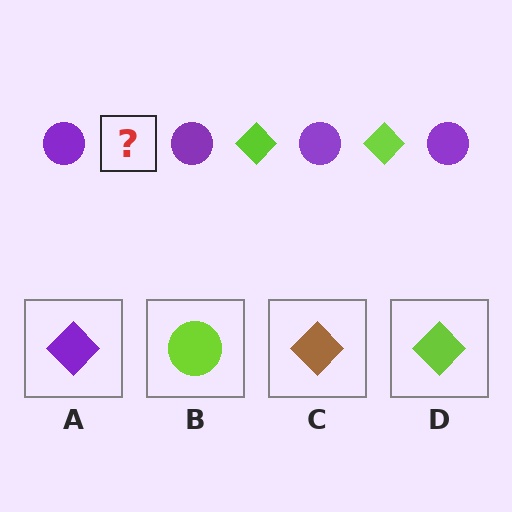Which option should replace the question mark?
Option D.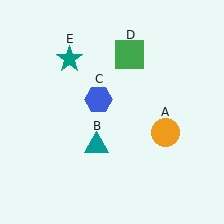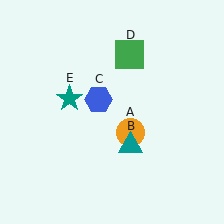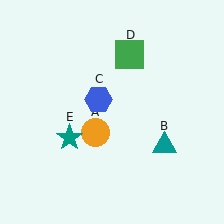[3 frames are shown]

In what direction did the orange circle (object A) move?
The orange circle (object A) moved left.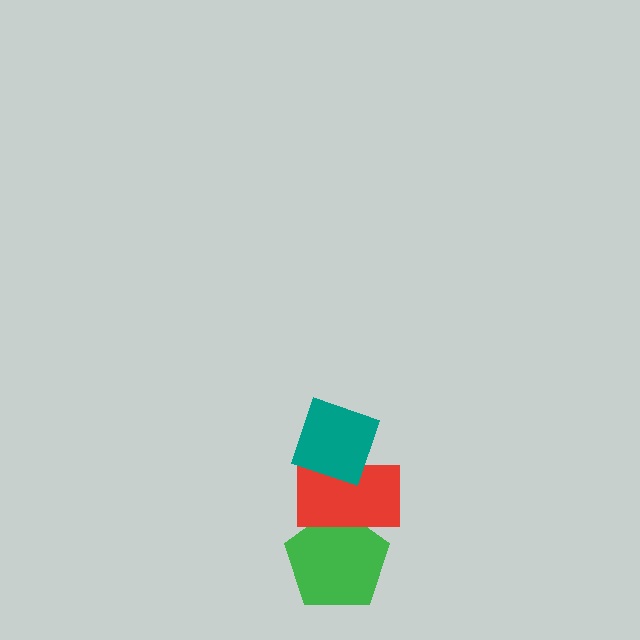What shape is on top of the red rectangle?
The teal diamond is on top of the red rectangle.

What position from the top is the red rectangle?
The red rectangle is 2nd from the top.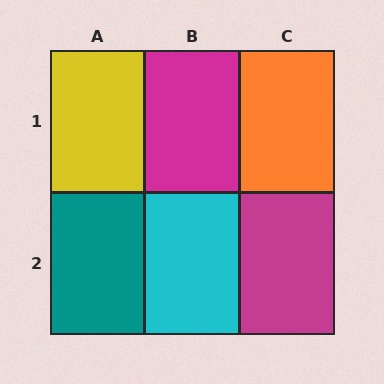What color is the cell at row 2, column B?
Cyan.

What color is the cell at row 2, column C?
Magenta.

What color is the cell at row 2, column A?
Teal.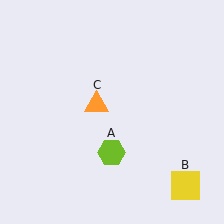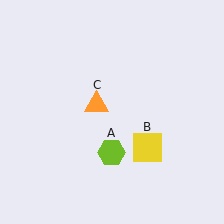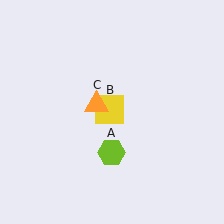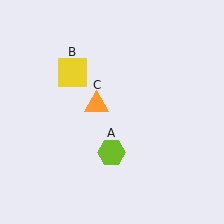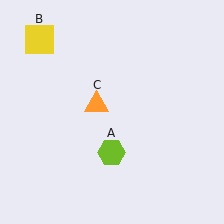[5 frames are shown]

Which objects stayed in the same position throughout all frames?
Lime hexagon (object A) and orange triangle (object C) remained stationary.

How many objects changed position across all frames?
1 object changed position: yellow square (object B).